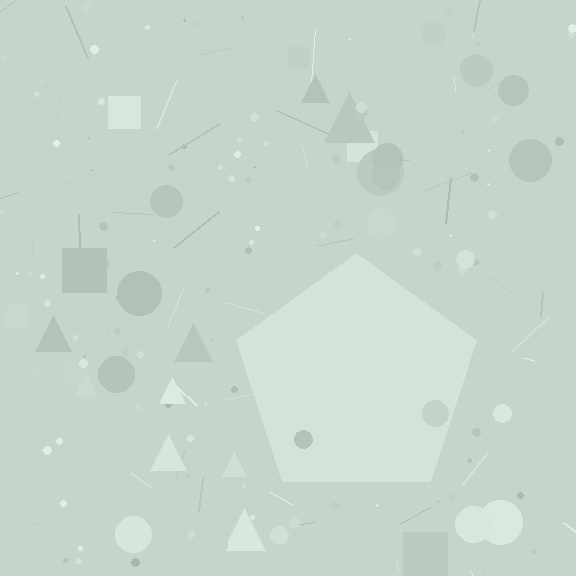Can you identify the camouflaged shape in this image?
The camouflaged shape is a pentagon.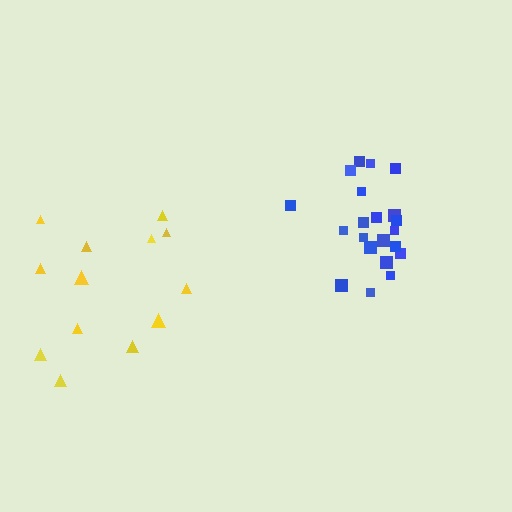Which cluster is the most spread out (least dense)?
Yellow.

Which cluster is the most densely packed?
Blue.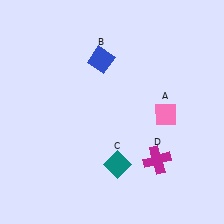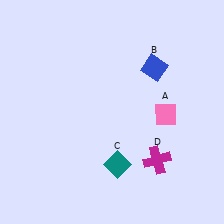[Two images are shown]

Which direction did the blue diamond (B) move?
The blue diamond (B) moved right.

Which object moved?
The blue diamond (B) moved right.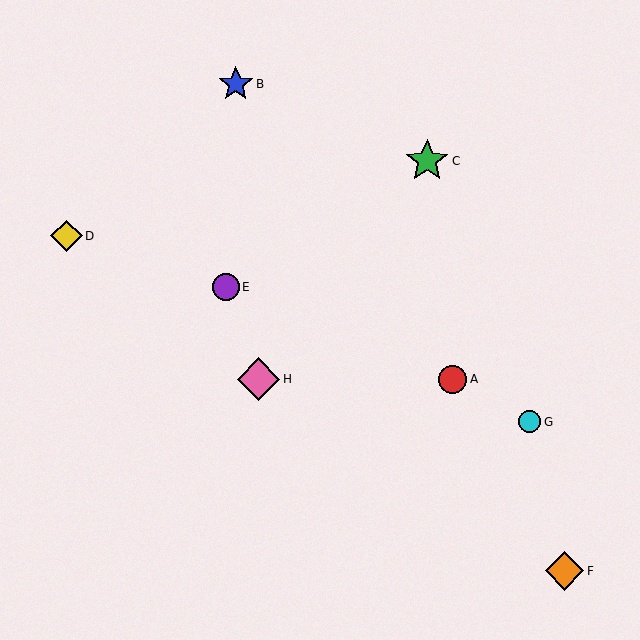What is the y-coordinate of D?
Object D is at y≈236.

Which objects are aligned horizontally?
Objects A, H are aligned horizontally.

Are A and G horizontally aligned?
No, A is at y≈379 and G is at y≈422.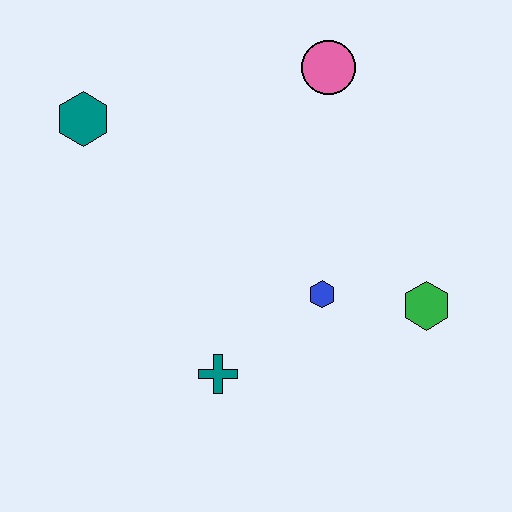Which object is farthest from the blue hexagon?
The teal hexagon is farthest from the blue hexagon.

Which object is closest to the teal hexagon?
The pink circle is closest to the teal hexagon.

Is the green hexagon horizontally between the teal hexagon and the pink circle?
No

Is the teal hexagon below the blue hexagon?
No